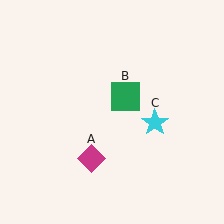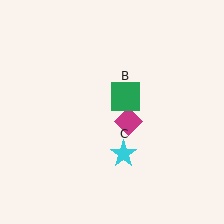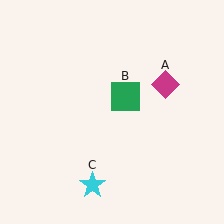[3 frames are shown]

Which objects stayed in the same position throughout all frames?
Green square (object B) remained stationary.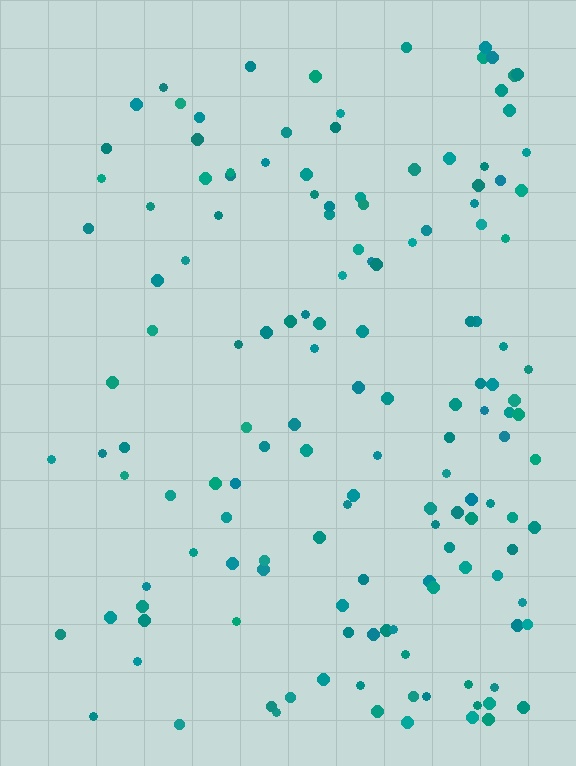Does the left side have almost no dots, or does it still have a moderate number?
Still a moderate number, just noticeably fewer than the right.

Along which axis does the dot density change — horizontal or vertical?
Horizontal.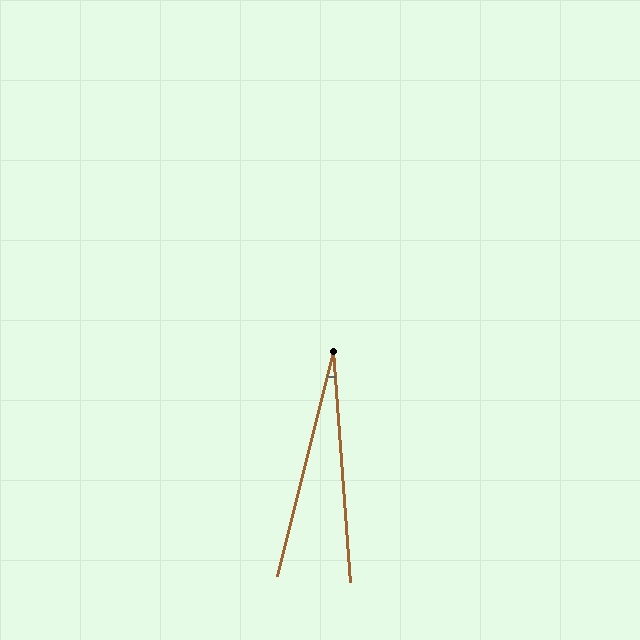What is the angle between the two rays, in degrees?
Approximately 18 degrees.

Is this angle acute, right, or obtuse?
It is acute.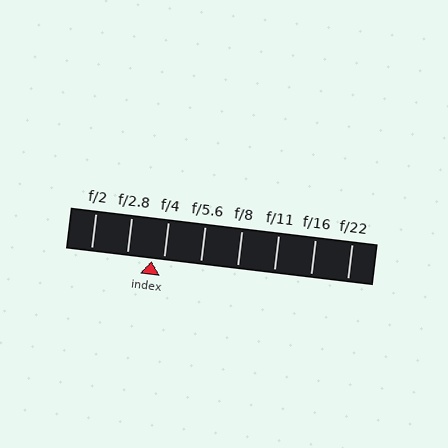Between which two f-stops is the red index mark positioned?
The index mark is between f/2.8 and f/4.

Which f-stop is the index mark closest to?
The index mark is closest to f/4.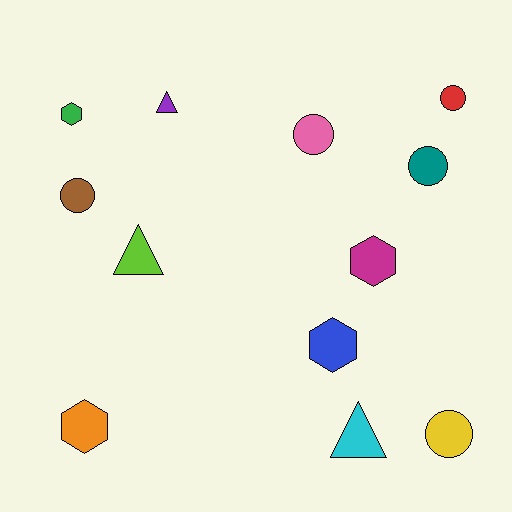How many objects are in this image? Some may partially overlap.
There are 12 objects.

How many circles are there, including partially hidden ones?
There are 5 circles.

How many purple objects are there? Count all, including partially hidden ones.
There is 1 purple object.